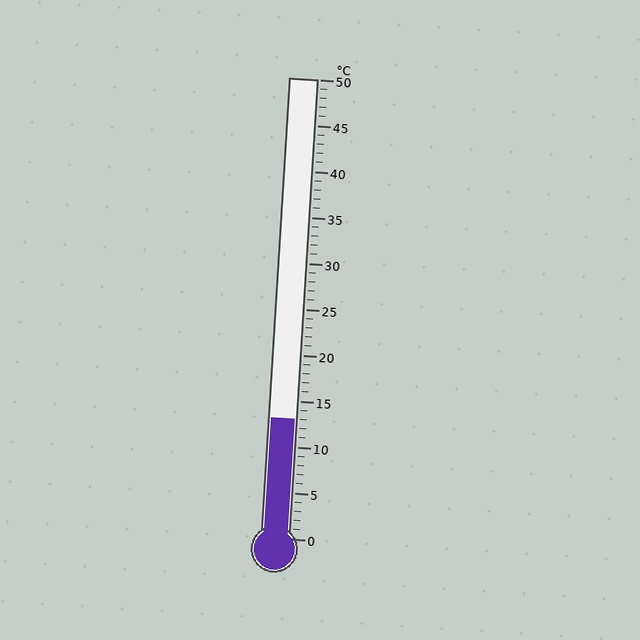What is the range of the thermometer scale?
The thermometer scale ranges from 0°C to 50°C.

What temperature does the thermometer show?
The thermometer shows approximately 13°C.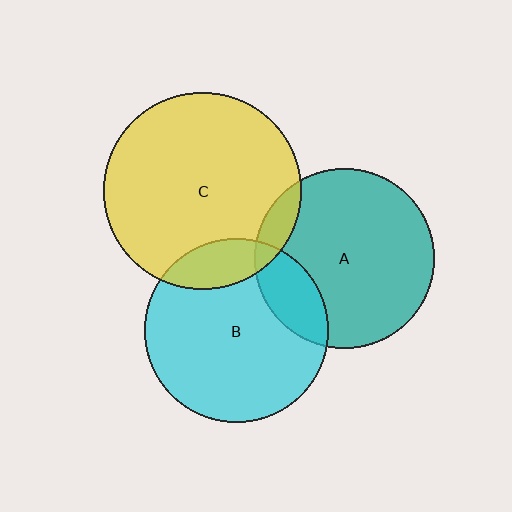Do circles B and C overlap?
Yes.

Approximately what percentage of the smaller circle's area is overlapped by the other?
Approximately 15%.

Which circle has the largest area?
Circle C (yellow).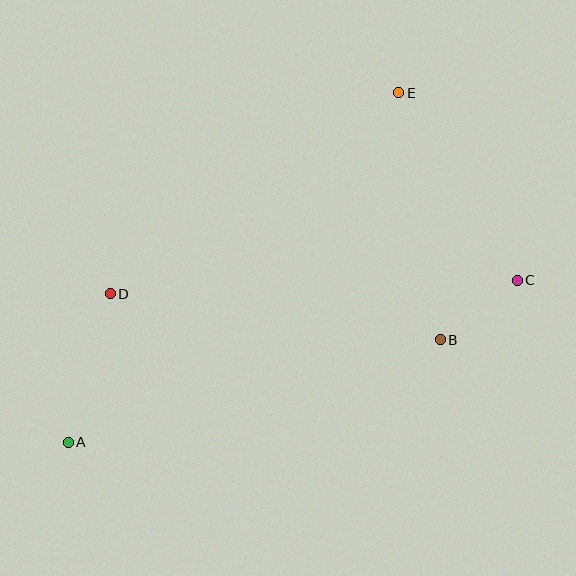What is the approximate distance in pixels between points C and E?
The distance between C and E is approximately 222 pixels.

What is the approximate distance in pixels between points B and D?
The distance between B and D is approximately 333 pixels.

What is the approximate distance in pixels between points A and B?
The distance between A and B is approximately 386 pixels.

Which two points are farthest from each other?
Points A and E are farthest from each other.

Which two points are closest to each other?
Points B and C are closest to each other.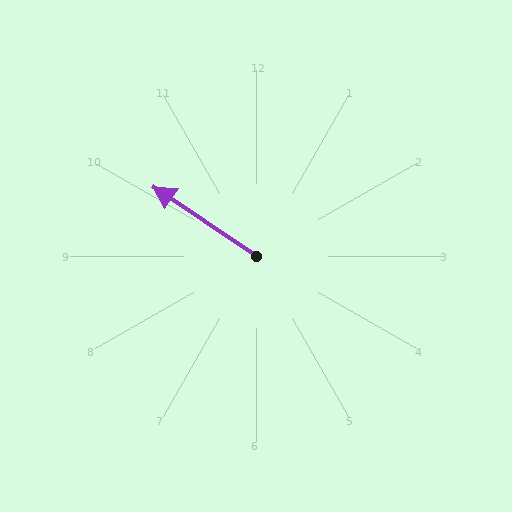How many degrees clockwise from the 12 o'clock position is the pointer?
Approximately 304 degrees.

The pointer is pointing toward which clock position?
Roughly 10 o'clock.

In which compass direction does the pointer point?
Northwest.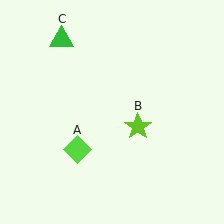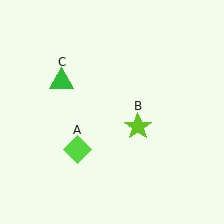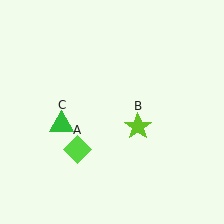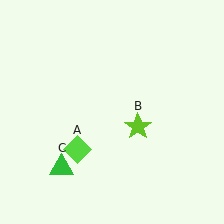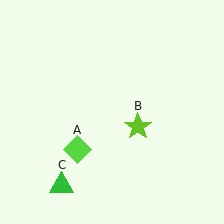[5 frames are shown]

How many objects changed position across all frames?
1 object changed position: green triangle (object C).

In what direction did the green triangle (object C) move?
The green triangle (object C) moved down.